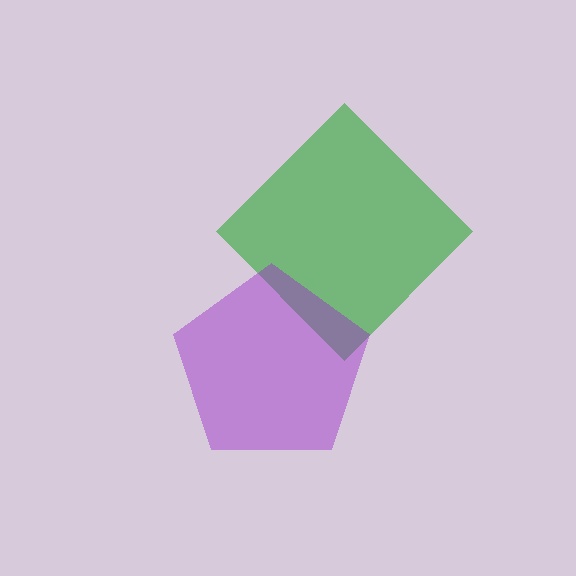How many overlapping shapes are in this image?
There are 2 overlapping shapes in the image.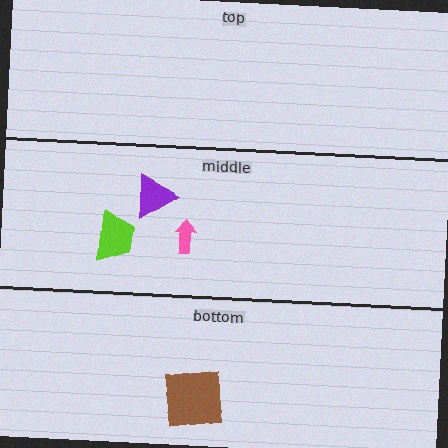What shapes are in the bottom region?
The brown square.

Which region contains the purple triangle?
The middle region.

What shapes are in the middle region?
The pink arrow, the purple triangle, the lime trapezoid.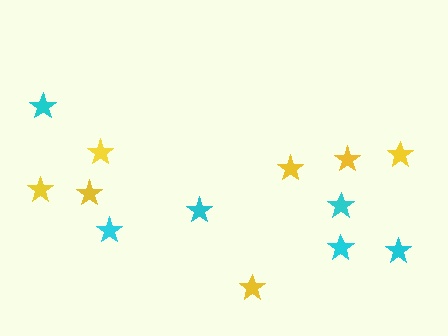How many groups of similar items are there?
There are 2 groups: one group of cyan stars (6) and one group of yellow stars (7).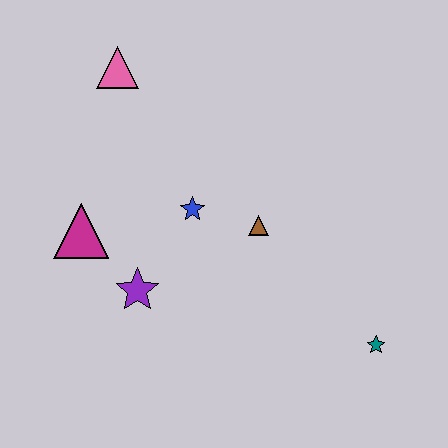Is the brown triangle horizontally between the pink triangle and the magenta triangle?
No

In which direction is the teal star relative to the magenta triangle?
The teal star is to the right of the magenta triangle.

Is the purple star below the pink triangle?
Yes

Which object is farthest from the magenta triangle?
The teal star is farthest from the magenta triangle.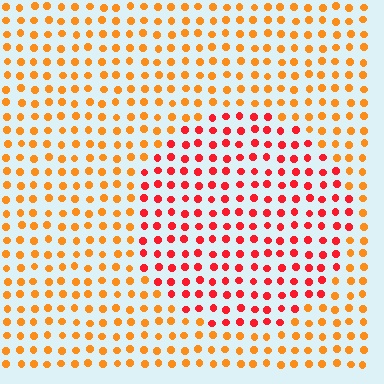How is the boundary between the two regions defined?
The boundary is defined purely by a slight shift in hue (about 35 degrees). Spacing, size, and orientation are identical on both sides.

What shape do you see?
I see a circle.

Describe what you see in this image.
The image is filled with small orange elements in a uniform arrangement. A circle-shaped region is visible where the elements are tinted to a slightly different hue, forming a subtle color boundary.